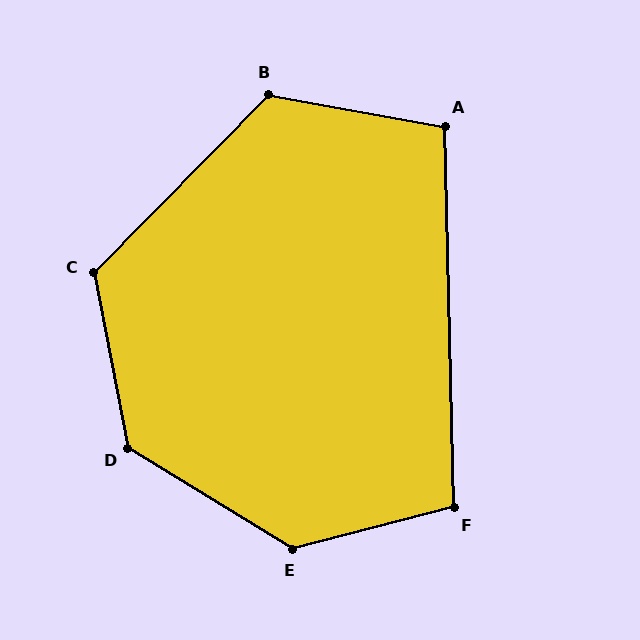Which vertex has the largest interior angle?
E, at approximately 134 degrees.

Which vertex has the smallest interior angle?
A, at approximately 101 degrees.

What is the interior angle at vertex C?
Approximately 125 degrees (obtuse).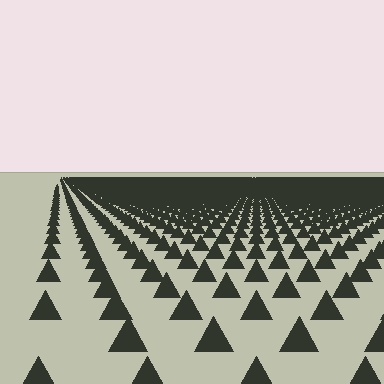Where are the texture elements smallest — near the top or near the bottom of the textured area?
Near the top.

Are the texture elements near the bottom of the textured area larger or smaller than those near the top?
Larger. Near the bottom, elements are closer to the viewer and appear at a bigger on-screen size.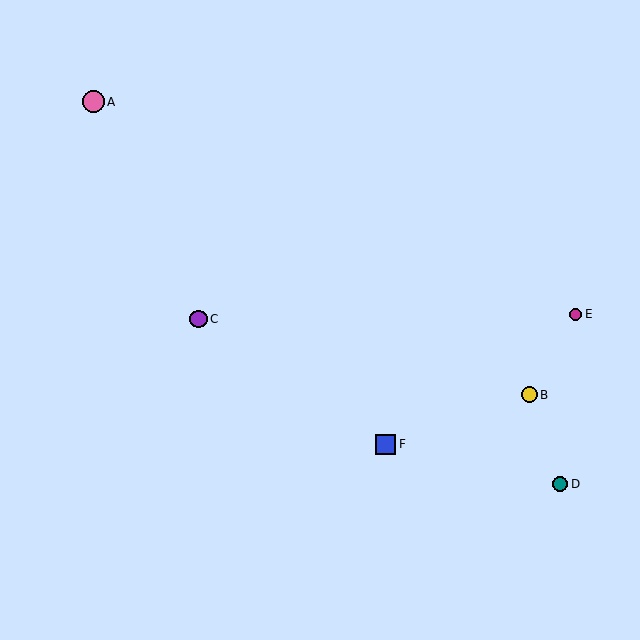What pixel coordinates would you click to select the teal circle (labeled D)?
Click at (560, 484) to select the teal circle D.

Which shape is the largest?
The pink circle (labeled A) is the largest.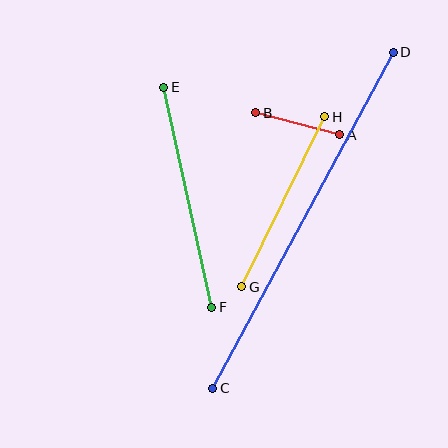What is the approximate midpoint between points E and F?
The midpoint is at approximately (188, 197) pixels.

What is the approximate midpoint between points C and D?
The midpoint is at approximately (303, 220) pixels.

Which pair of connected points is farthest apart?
Points C and D are farthest apart.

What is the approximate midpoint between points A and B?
The midpoint is at approximately (298, 124) pixels.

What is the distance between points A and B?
The distance is approximately 87 pixels.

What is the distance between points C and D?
The distance is approximately 381 pixels.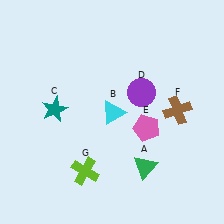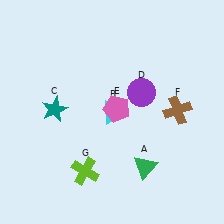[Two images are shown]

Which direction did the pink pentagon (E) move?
The pink pentagon (E) moved left.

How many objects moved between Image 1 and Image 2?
1 object moved between the two images.